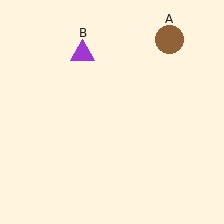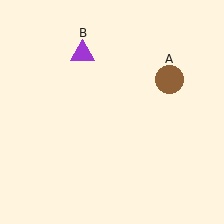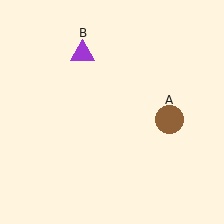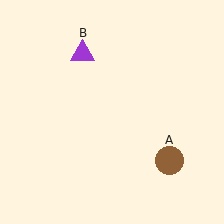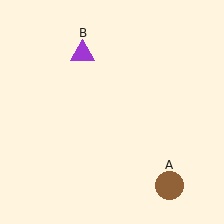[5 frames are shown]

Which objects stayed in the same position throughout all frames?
Purple triangle (object B) remained stationary.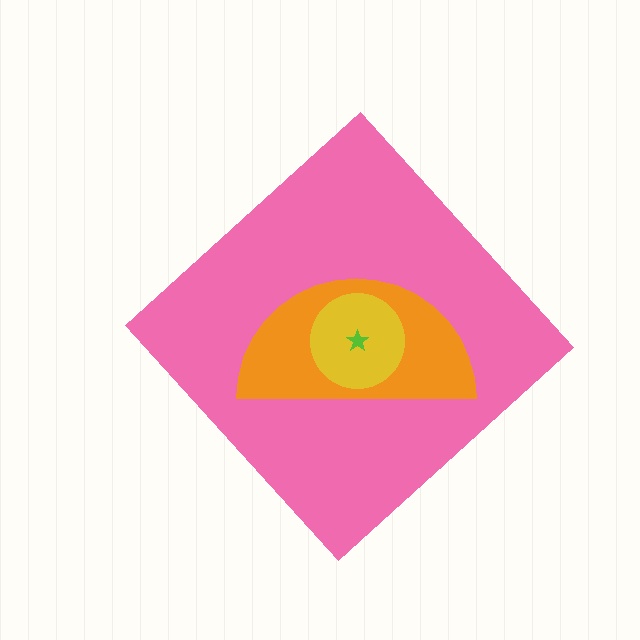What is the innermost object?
The lime star.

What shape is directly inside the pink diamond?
The orange semicircle.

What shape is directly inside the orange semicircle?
The yellow circle.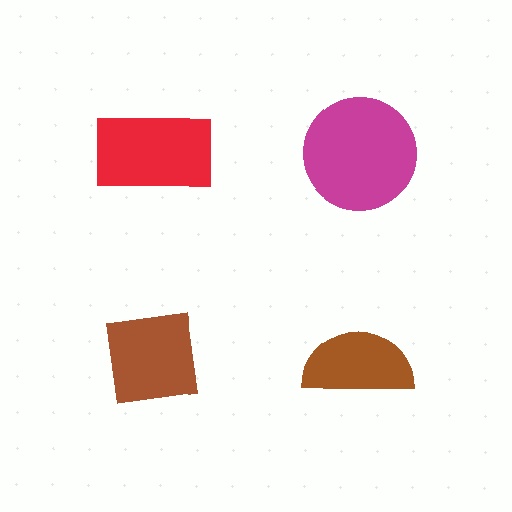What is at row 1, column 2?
A magenta circle.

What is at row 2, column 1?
A brown square.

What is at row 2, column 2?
A brown semicircle.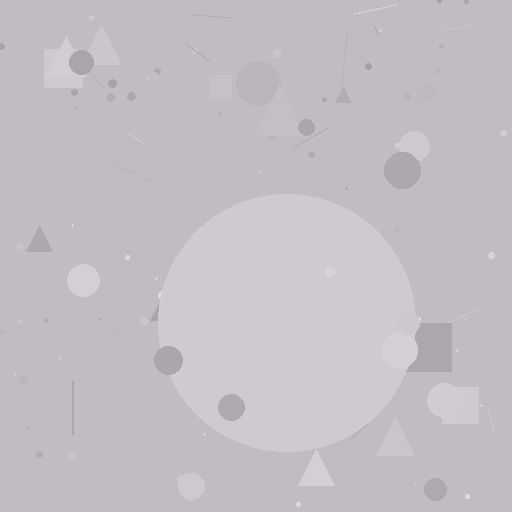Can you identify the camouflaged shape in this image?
The camouflaged shape is a circle.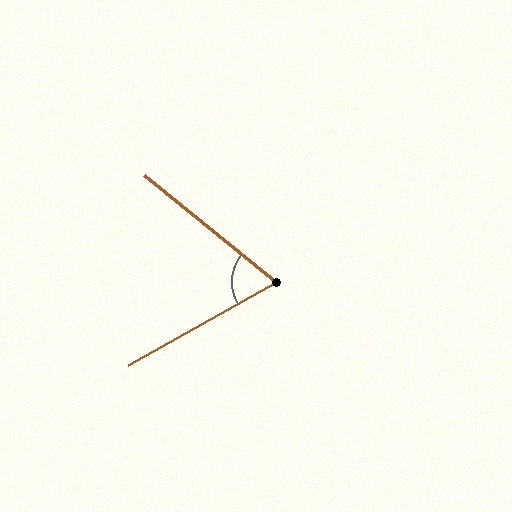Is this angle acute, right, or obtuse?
It is acute.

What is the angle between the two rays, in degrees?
Approximately 69 degrees.